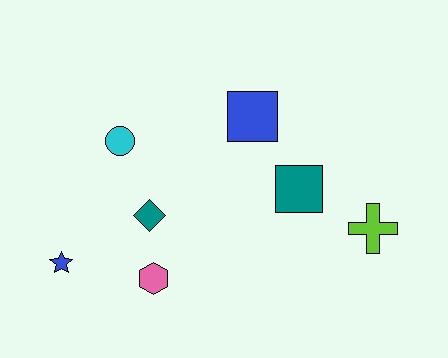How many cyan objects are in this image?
There is 1 cyan object.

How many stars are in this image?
There is 1 star.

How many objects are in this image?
There are 7 objects.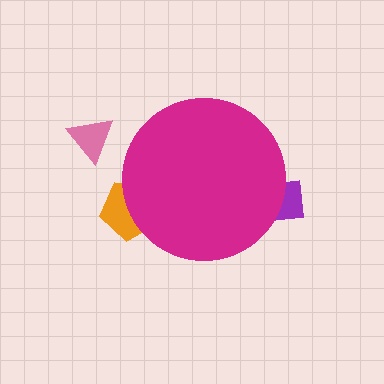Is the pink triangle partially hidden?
No, the pink triangle is fully visible.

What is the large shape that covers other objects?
A magenta circle.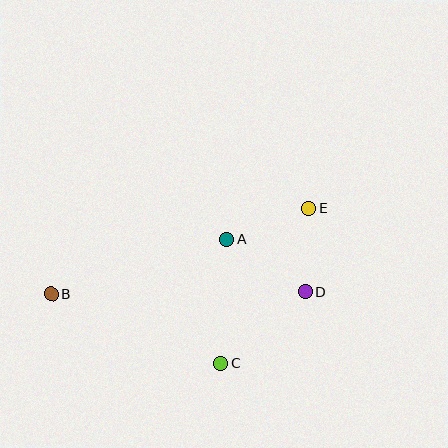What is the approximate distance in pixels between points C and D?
The distance between C and D is approximately 110 pixels.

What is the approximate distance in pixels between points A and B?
The distance between A and B is approximately 183 pixels.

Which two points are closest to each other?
Points D and E are closest to each other.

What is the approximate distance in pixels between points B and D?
The distance between B and D is approximately 254 pixels.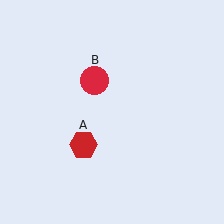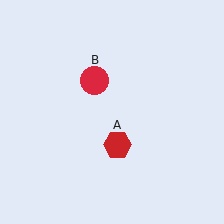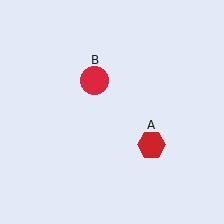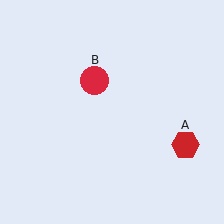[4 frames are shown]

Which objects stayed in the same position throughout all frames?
Red circle (object B) remained stationary.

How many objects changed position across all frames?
1 object changed position: red hexagon (object A).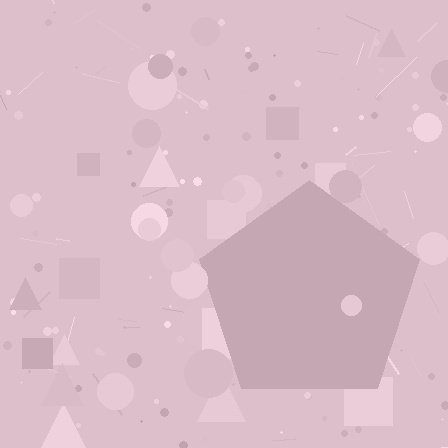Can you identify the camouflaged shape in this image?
The camouflaged shape is a pentagon.